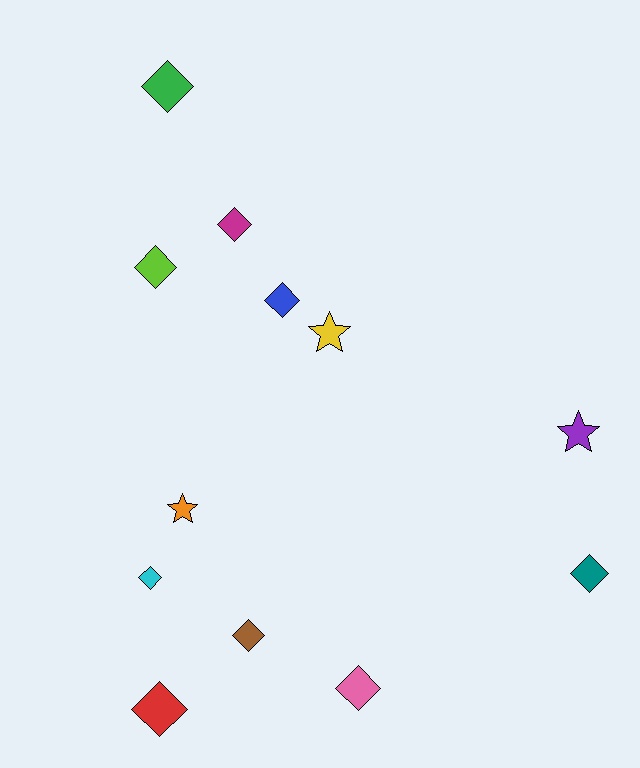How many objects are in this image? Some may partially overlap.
There are 12 objects.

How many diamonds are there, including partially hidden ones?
There are 9 diamonds.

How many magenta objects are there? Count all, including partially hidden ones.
There is 1 magenta object.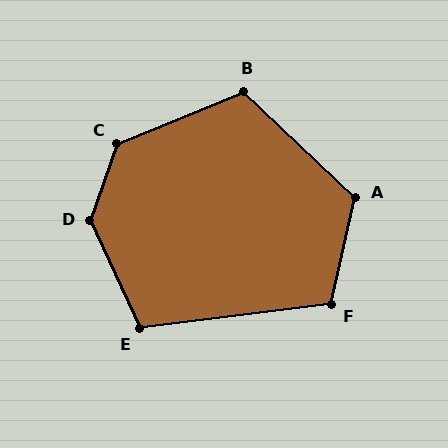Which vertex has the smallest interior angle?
E, at approximately 108 degrees.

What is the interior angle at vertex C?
Approximately 131 degrees (obtuse).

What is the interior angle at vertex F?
Approximately 110 degrees (obtuse).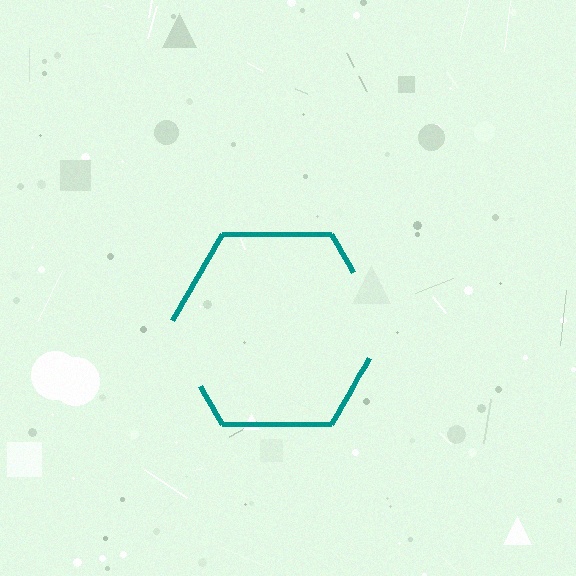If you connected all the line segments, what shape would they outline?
They would outline a hexagon.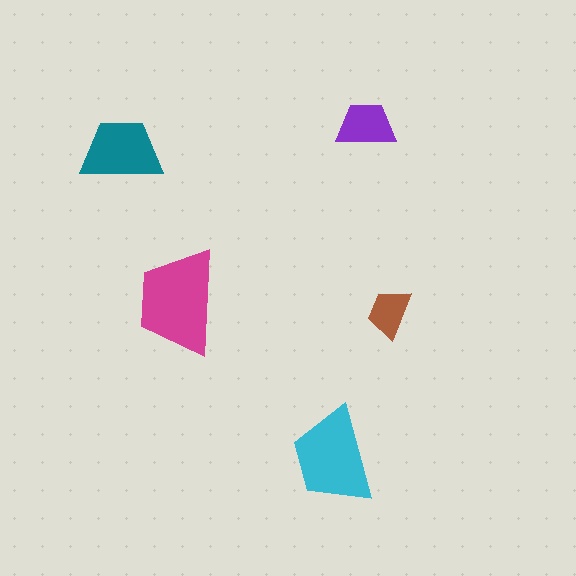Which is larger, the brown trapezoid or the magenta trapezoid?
The magenta one.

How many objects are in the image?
There are 5 objects in the image.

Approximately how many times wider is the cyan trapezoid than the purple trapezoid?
About 1.5 times wider.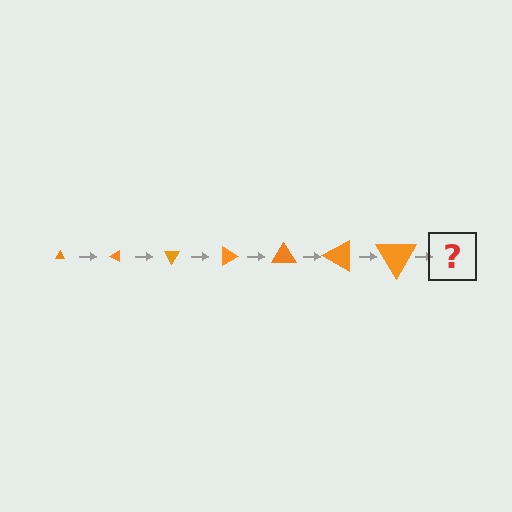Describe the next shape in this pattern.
It should be a triangle, larger than the previous one and rotated 210 degrees from the start.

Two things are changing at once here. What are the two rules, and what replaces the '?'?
The two rules are that the triangle grows larger each step and it rotates 30 degrees each step. The '?' should be a triangle, larger than the previous one and rotated 210 degrees from the start.